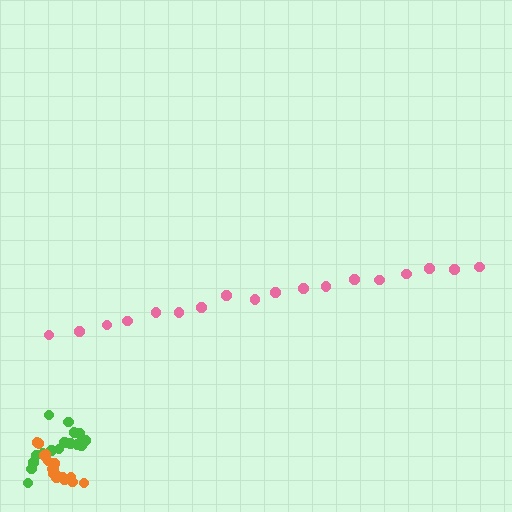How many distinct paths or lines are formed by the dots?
There are 3 distinct paths.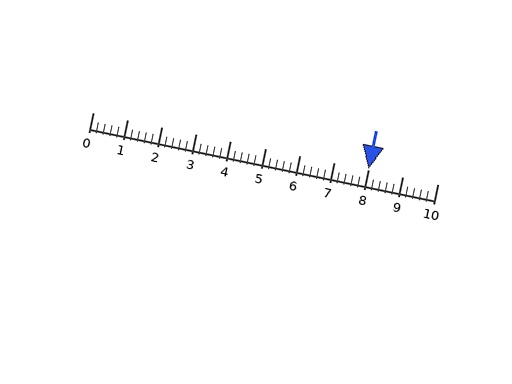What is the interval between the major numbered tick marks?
The major tick marks are spaced 1 units apart.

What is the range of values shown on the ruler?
The ruler shows values from 0 to 10.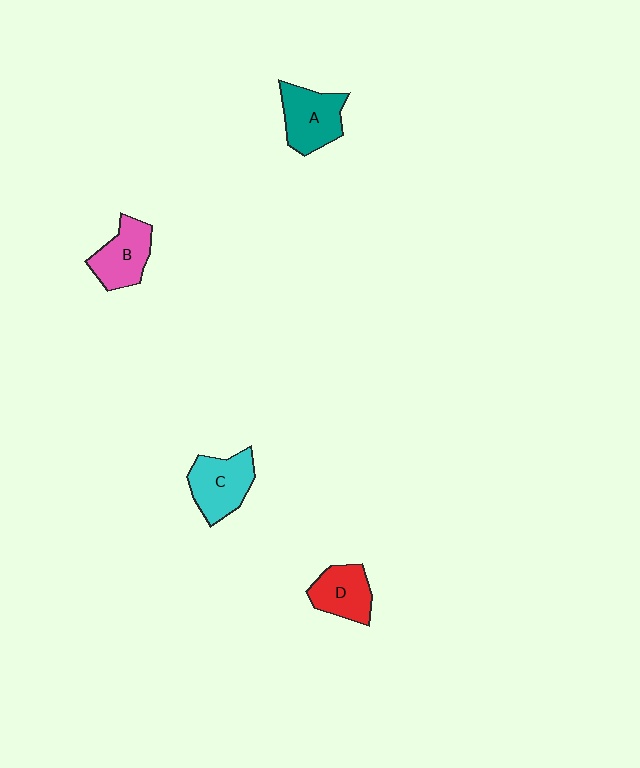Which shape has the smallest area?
Shape D (red).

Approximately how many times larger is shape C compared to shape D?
Approximately 1.2 times.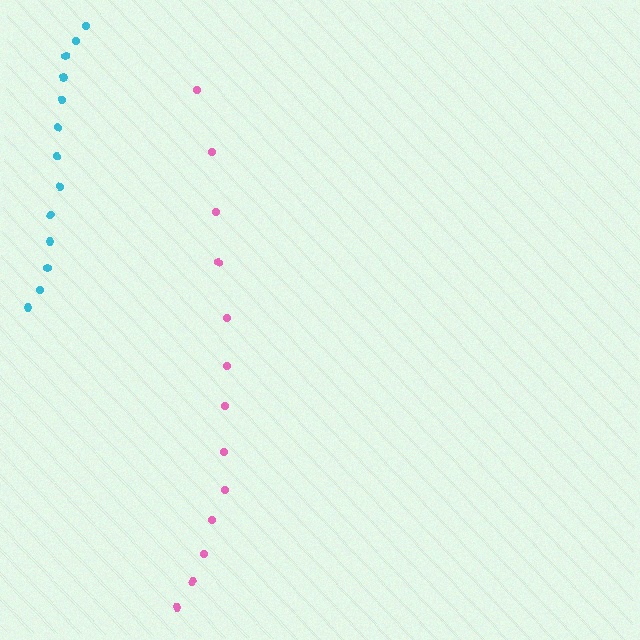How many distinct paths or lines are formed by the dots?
There are 2 distinct paths.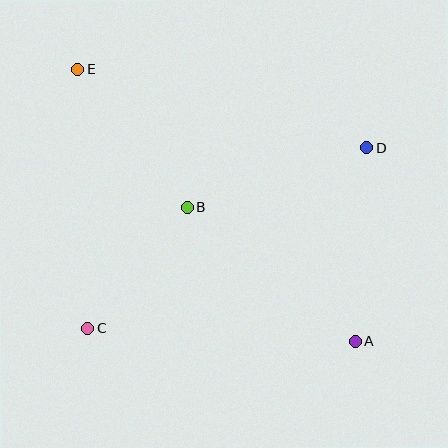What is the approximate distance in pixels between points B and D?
The distance between B and D is approximately 190 pixels.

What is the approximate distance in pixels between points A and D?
The distance between A and D is approximately 194 pixels.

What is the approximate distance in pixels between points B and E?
The distance between B and E is approximately 176 pixels.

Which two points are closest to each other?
Points B and C are closest to each other.